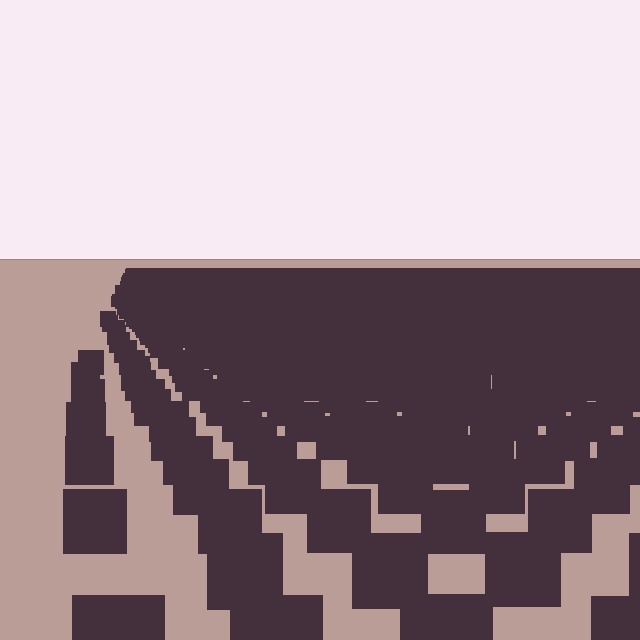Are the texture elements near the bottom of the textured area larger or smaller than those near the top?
Larger. Near the bottom, elements are closer to the viewer and appear at a bigger on-screen size.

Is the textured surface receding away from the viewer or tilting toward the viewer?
The surface is receding away from the viewer. Texture elements get smaller and denser toward the top.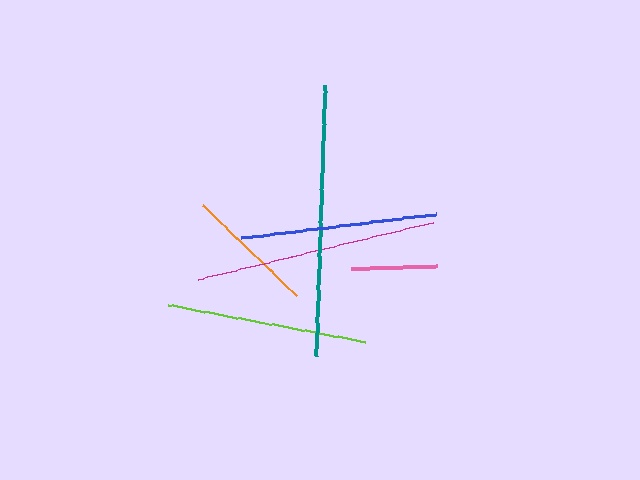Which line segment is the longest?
The teal line is the longest at approximately 272 pixels.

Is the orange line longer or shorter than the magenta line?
The magenta line is longer than the orange line.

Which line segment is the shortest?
The pink line is the shortest at approximately 86 pixels.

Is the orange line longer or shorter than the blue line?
The blue line is longer than the orange line.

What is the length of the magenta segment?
The magenta segment is approximately 241 pixels long.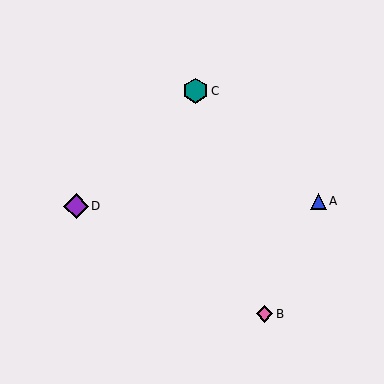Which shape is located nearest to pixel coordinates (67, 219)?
The purple diamond (labeled D) at (76, 206) is nearest to that location.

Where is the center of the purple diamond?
The center of the purple diamond is at (76, 206).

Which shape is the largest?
The teal hexagon (labeled C) is the largest.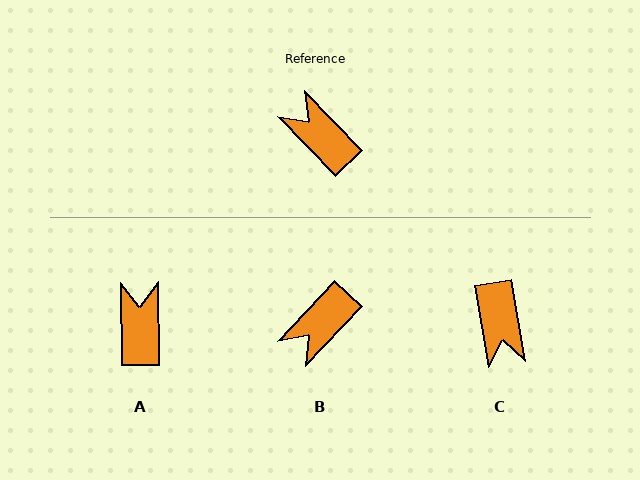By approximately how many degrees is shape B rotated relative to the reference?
Approximately 93 degrees counter-clockwise.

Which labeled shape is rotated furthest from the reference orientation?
C, about 146 degrees away.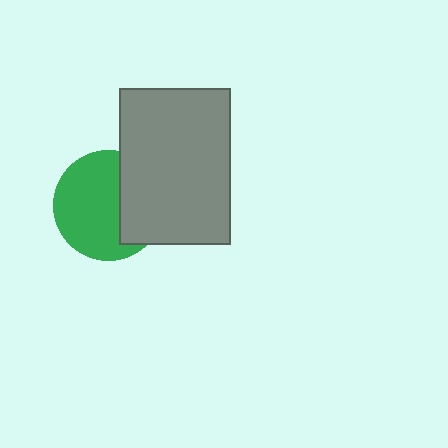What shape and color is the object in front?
The object in front is a gray rectangle.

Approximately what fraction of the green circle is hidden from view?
Roughly 35% of the green circle is hidden behind the gray rectangle.